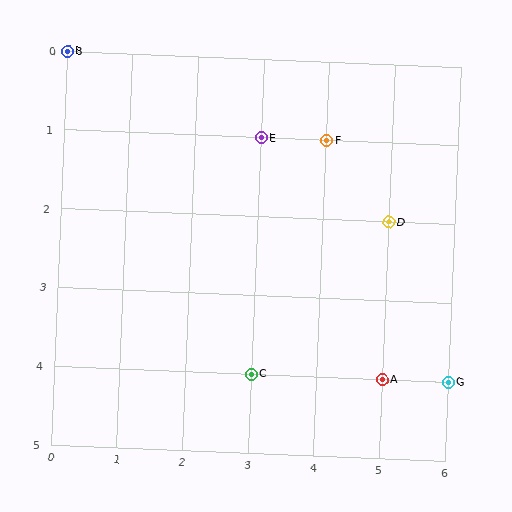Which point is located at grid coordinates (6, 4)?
Point G is at (6, 4).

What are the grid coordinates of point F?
Point F is at grid coordinates (4, 1).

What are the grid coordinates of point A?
Point A is at grid coordinates (5, 4).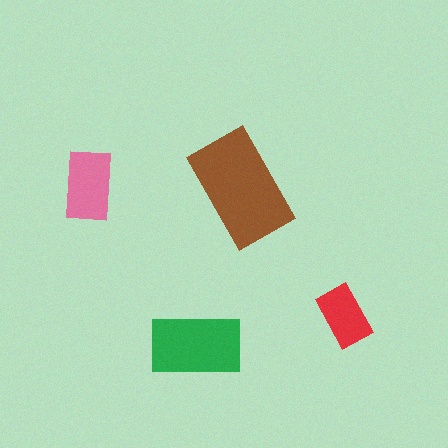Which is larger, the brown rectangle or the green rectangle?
The brown one.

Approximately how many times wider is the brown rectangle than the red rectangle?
About 2 times wider.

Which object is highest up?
The pink rectangle is topmost.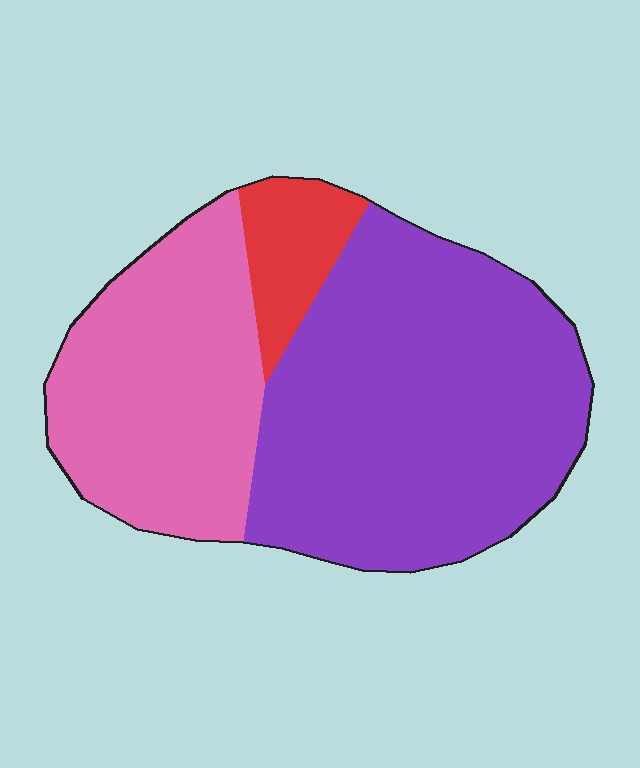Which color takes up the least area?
Red, at roughly 10%.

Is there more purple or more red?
Purple.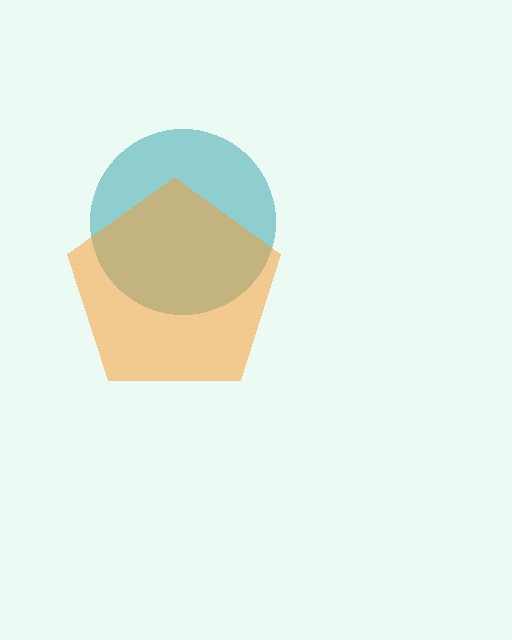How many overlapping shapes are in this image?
There are 2 overlapping shapes in the image.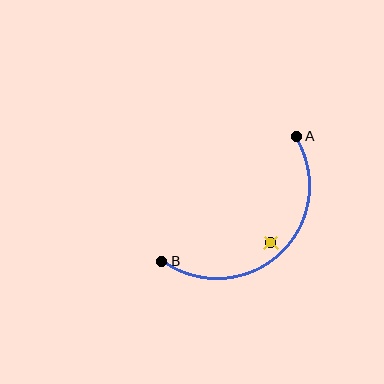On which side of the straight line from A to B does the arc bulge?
The arc bulges below and to the right of the straight line connecting A and B.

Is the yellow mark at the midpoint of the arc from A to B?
No — the yellow mark does not lie on the arc at all. It sits slightly inside the curve.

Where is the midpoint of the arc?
The arc midpoint is the point on the curve farthest from the straight line joining A and B. It sits below and to the right of that line.